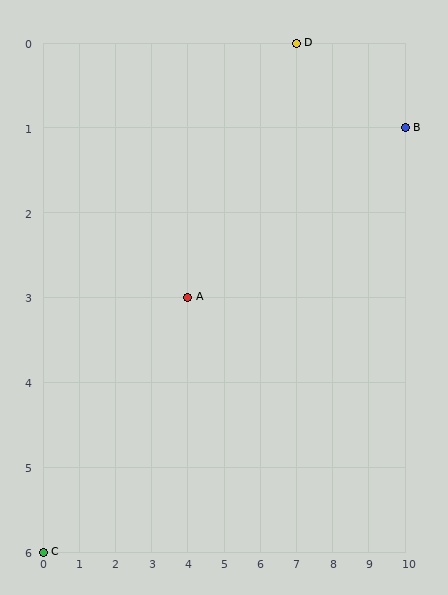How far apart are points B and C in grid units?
Points B and C are 10 columns and 5 rows apart (about 11.2 grid units diagonally).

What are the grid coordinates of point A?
Point A is at grid coordinates (4, 3).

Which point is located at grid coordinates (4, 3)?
Point A is at (4, 3).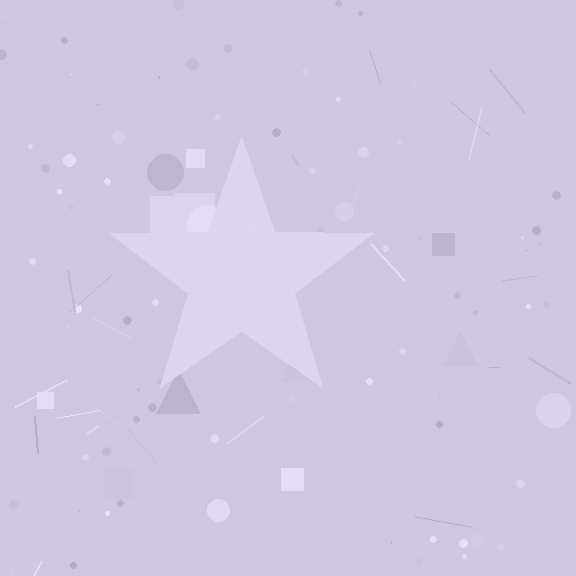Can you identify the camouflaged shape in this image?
The camouflaged shape is a star.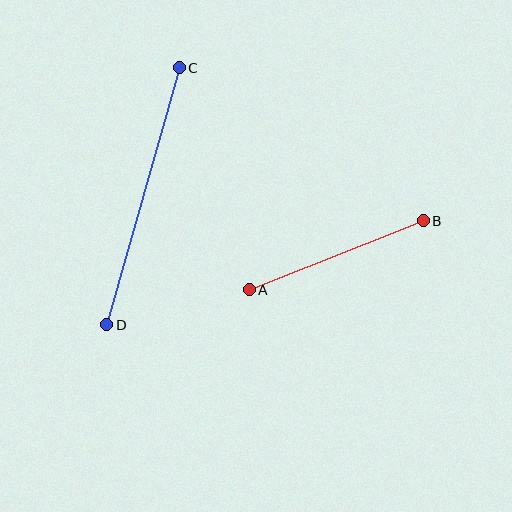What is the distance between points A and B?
The distance is approximately 187 pixels.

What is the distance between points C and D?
The distance is approximately 267 pixels.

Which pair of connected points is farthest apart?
Points C and D are farthest apart.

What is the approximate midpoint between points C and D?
The midpoint is at approximately (143, 196) pixels.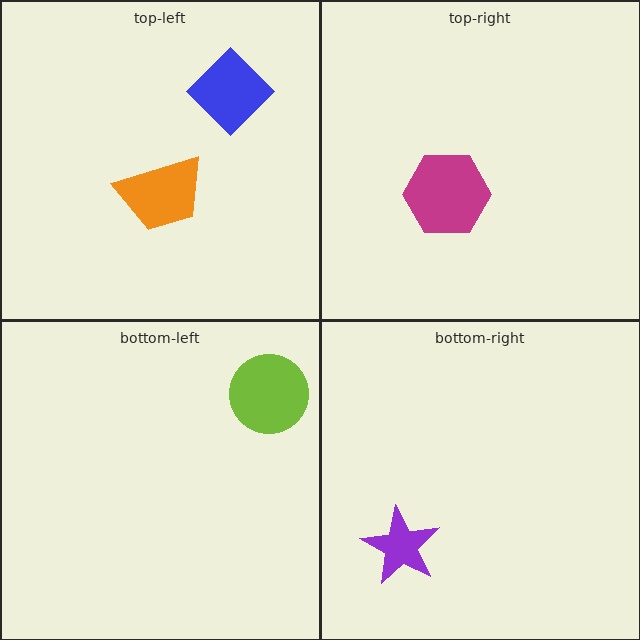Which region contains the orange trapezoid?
The top-left region.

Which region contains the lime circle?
The bottom-left region.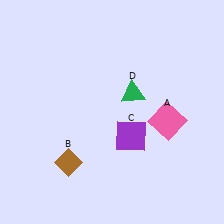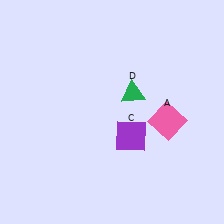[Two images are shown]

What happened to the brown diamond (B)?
The brown diamond (B) was removed in Image 2. It was in the bottom-left area of Image 1.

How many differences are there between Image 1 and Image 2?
There is 1 difference between the two images.